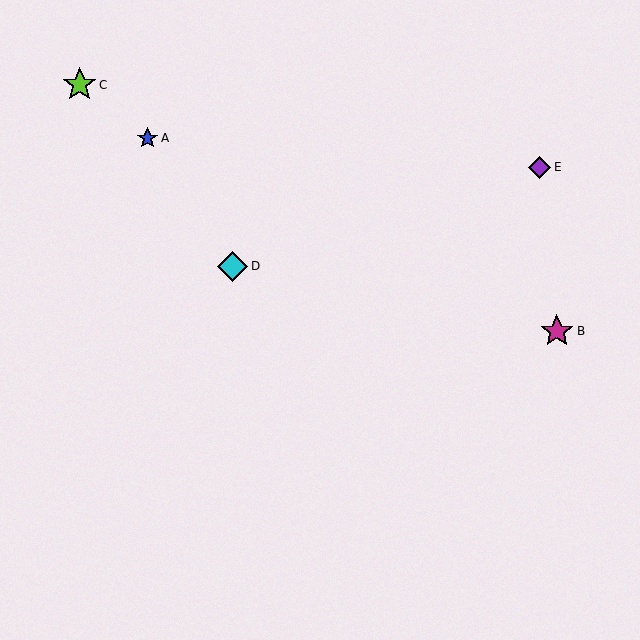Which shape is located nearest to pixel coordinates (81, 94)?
The lime star (labeled C) at (80, 85) is nearest to that location.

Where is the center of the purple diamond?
The center of the purple diamond is at (539, 167).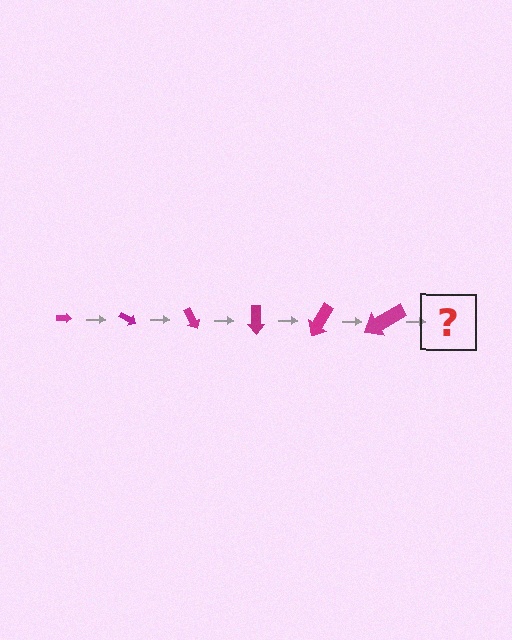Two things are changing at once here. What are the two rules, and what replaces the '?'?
The two rules are that the arrow grows larger each step and it rotates 30 degrees each step. The '?' should be an arrow, larger than the previous one and rotated 180 degrees from the start.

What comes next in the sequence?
The next element should be an arrow, larger than the previous one and rotated 180 degrees from the start.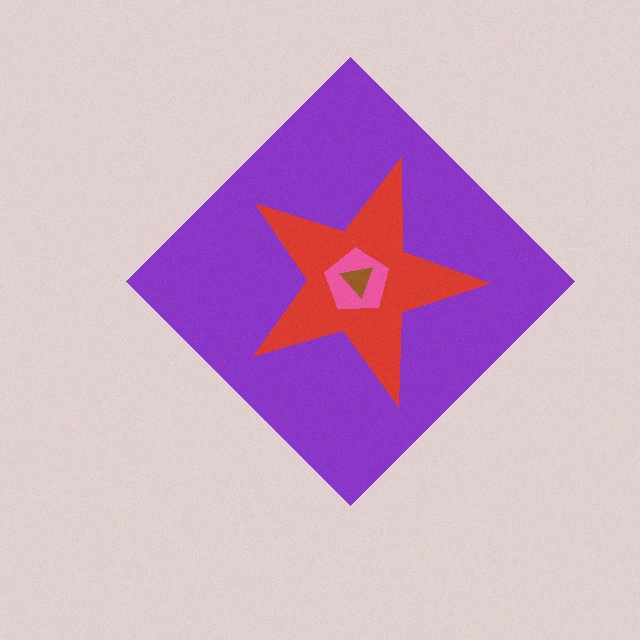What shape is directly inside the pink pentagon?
The brown triangle.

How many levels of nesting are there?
4.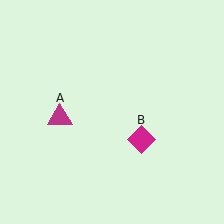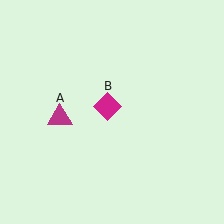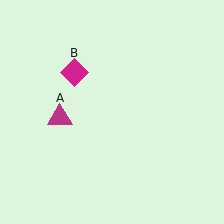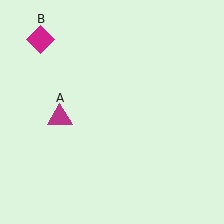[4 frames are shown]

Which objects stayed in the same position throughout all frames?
Magenta triangle (object A) remained stationary.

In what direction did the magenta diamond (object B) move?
The magenta diamond (object B) moved up and to the left.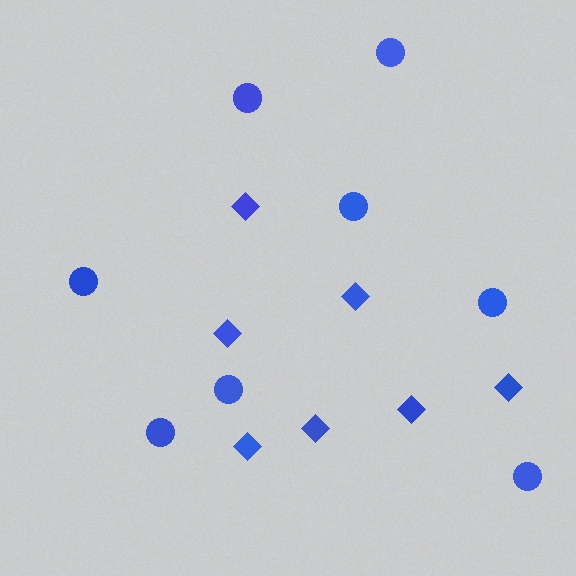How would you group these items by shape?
There are 2 groups: one group of diamonds (7) and one group of circles (8).